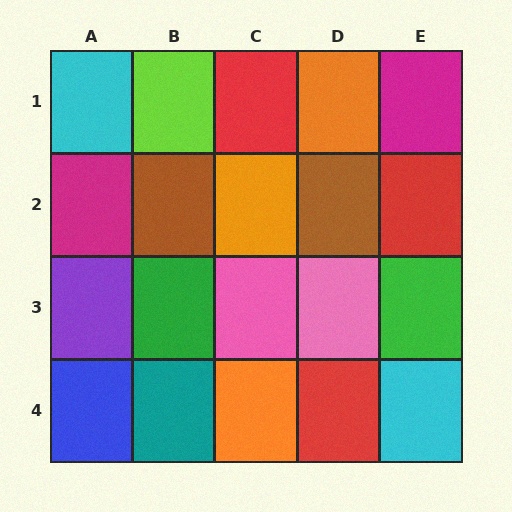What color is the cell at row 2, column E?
Red.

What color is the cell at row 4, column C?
Orange.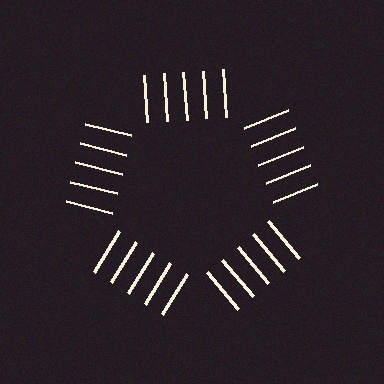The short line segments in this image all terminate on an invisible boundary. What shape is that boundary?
An illusory pentagon — the line segments terminate on its edges but no continuous stroke is drawn.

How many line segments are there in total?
25 — 5 along each of the 5 edges.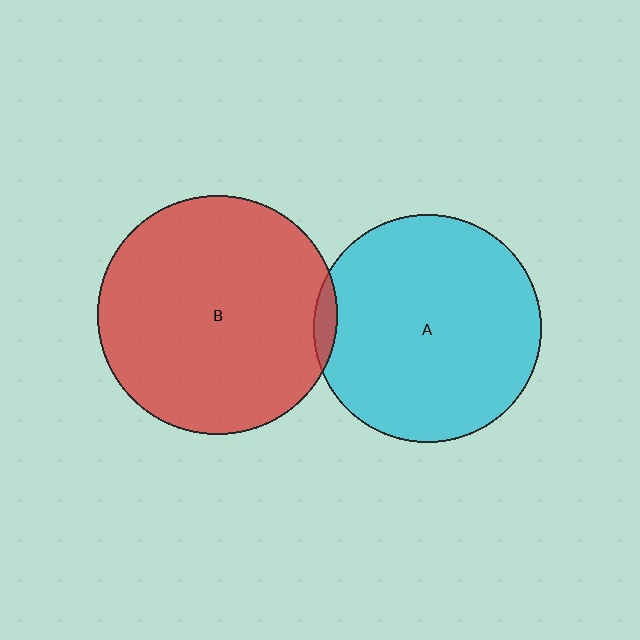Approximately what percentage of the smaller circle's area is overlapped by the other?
Approximately 5%.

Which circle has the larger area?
Circle B (red).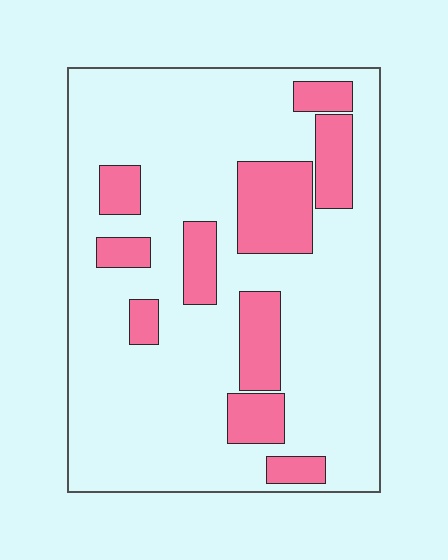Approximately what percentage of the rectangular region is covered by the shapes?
Approximately 20%.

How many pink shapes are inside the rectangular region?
10.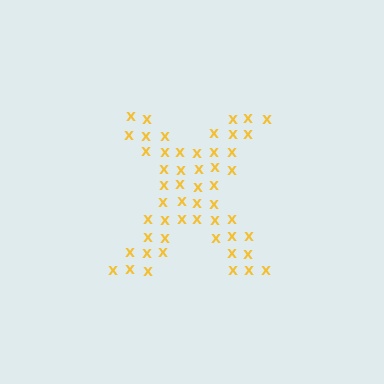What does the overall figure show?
The overall figure shows the letter X.